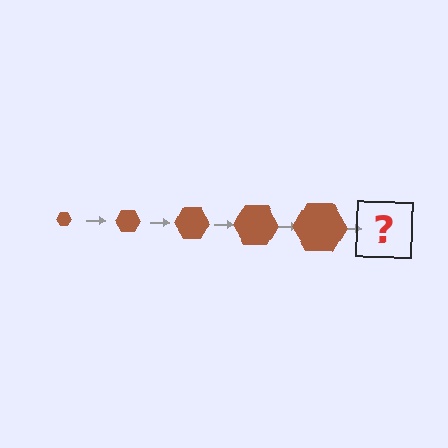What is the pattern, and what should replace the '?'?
The pattern is that the hexagon gets progressively larger each step. The '?' should be a brown hexagon, larger than the previous one.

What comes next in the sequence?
The next element should be a brown hexagon, larger than the previous one.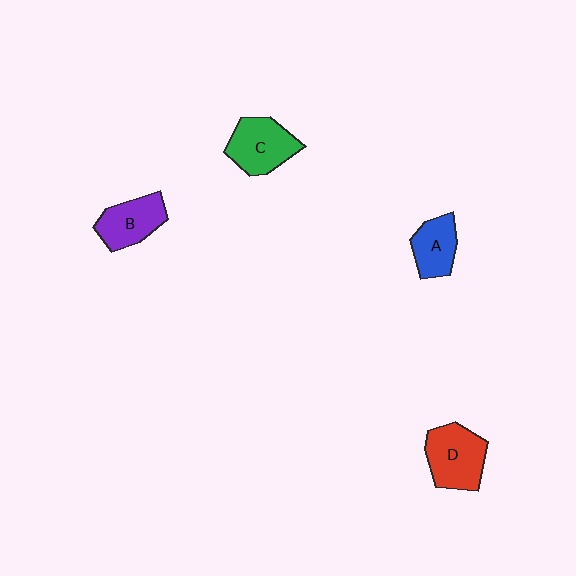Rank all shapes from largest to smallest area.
From largest to smallest: D (red), C (green), B (purple), A (blue).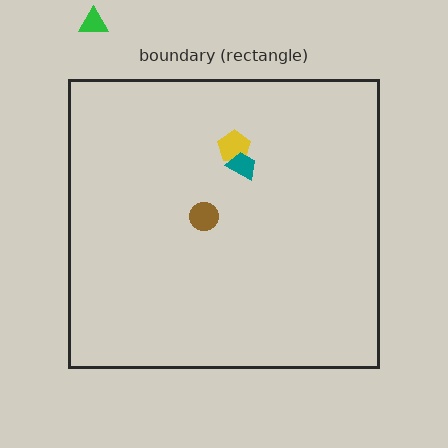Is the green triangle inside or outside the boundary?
Outside.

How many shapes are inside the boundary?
3 inside, 1 outside.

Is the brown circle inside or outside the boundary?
Inside.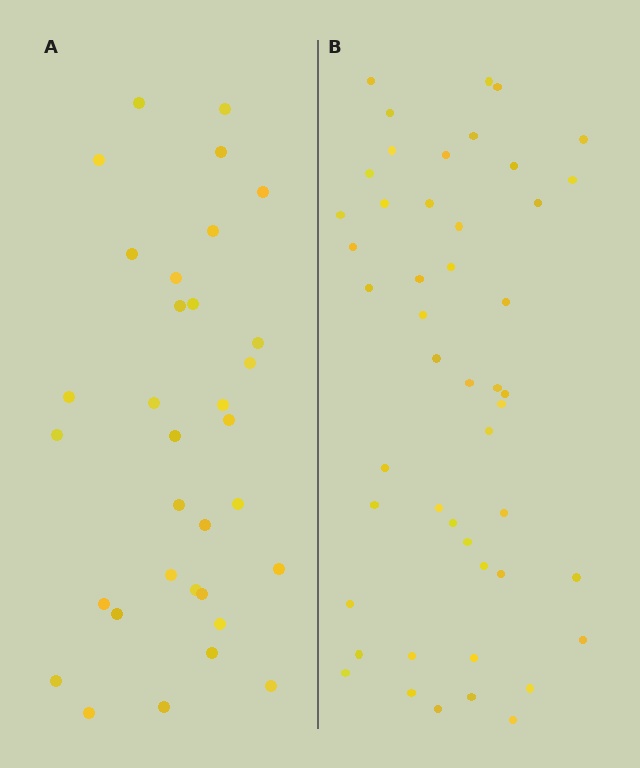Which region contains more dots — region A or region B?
Region B (the right region) has more dots.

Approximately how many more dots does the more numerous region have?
Region B has approximately 15 more dots than region A.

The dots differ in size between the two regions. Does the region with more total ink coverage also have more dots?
No. Region A has more total ink coverage because its dots are larger, but region B actually contains more individual dots. Total area can be misleading — the number of items is what matters here.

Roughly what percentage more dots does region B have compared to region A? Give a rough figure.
About 45% more.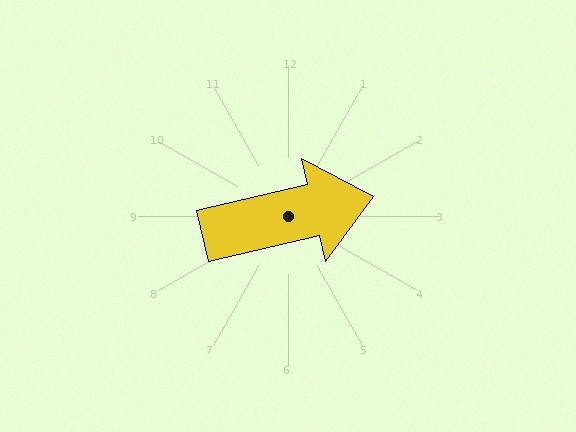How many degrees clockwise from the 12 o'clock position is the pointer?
Approximately 77 degrees.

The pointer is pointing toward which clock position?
Roughly 3 o'clock.